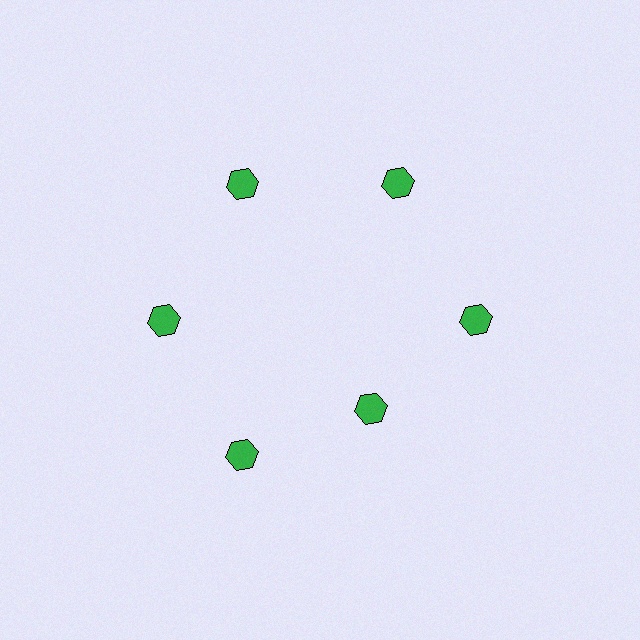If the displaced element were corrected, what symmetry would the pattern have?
It would have 6-fold rotational symmetry — the pattern would map onto itself every 60 degrees.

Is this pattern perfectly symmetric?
No. The 6 green hexagons are arranged in a ring, but one element near the 5 o'clock position is pulled inward toward the center, breaking the 6-fold rotational symmetry.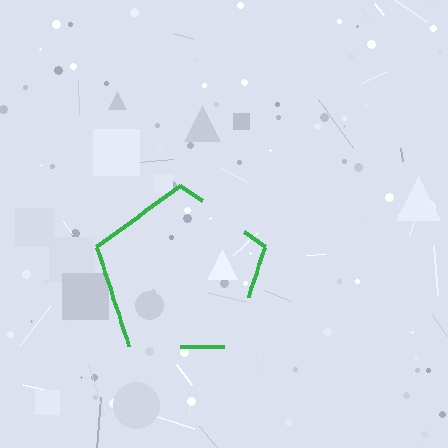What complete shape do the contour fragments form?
The contour fragments form a pentagon.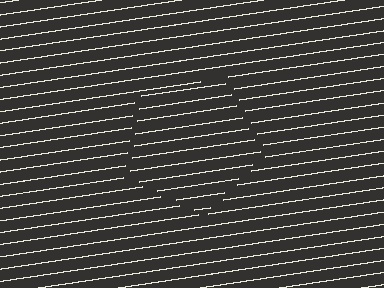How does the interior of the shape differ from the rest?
The interior of the shape contains the same grating, shifted by half a period — the contour is defined by the phase discontinuity where line-ends from the inner and outer gratings abut.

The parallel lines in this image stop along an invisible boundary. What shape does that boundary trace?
An illusory pentagon. The interior of the shape contains the same grating, shifted by half a period — the contour is defined by the phase discontinuity where line-ends from the inner and outer gratings abut.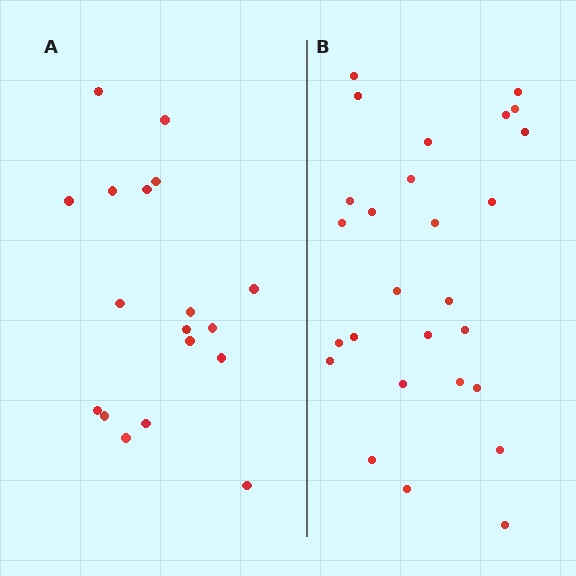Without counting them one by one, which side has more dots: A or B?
Region B (the right region) has more dots.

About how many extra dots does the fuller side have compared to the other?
Region B has roughly 8 or so more dots than region A.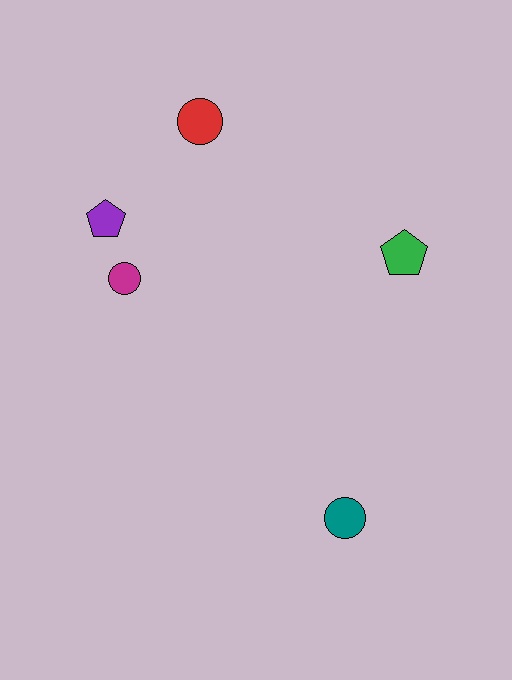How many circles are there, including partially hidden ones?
There are 3 circles.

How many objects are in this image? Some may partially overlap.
There are 5 objects.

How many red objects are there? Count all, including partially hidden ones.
There is 1 red object.